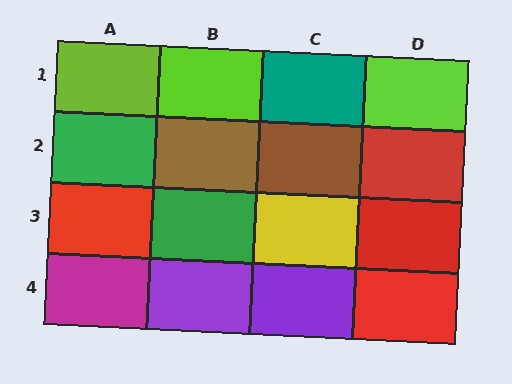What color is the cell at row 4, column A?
Magenta.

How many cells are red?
4 cells are red.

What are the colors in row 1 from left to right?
Lime, lime, teal, lime.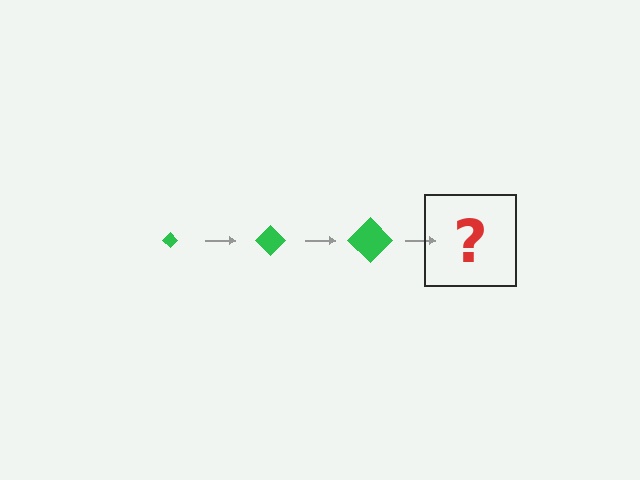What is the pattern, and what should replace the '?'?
The pattern is that the diamond gets progressively larger each step. The '?' should be a green diamond, larger than the previous one.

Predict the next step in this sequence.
The next step is a green diamond, larger than the previous one.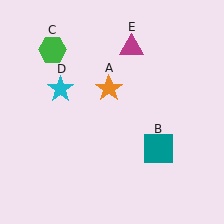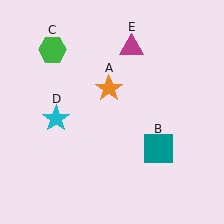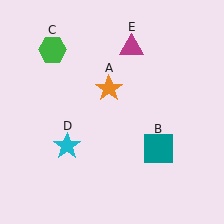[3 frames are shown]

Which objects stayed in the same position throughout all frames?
Orange star (object A) and teal square (object B) and green hexagon (object C) and magenta triangle (object E) remained stationary.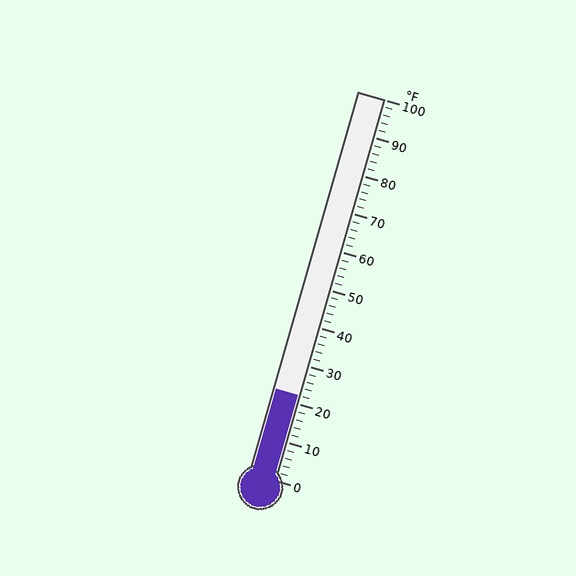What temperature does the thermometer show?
The thermometer shows approximately 22°F.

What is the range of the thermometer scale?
The thermometer scale ranges from 0°F to 100°F.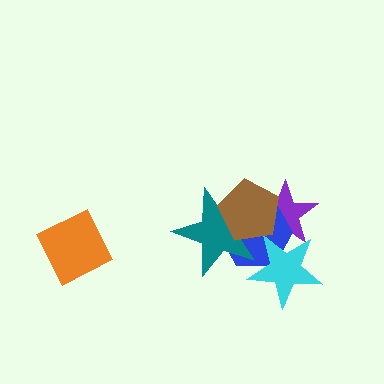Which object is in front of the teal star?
The brown pentagon is in front of the teal star.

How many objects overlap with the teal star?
4 objects overlap with the teal star.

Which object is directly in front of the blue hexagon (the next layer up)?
The cyan star is directly in front of the blue hexagon.